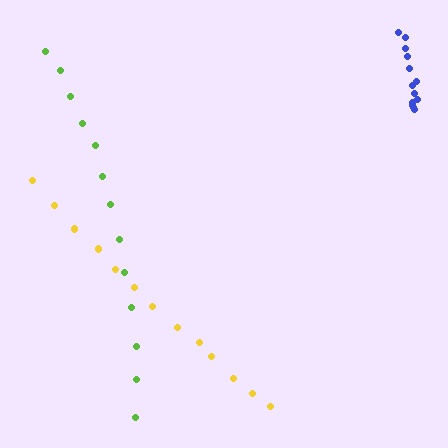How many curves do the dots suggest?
There are 3 distinct paths.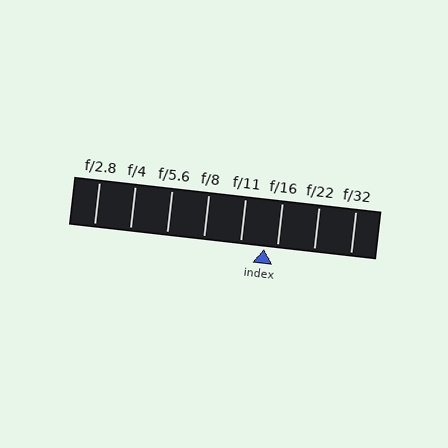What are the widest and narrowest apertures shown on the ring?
The widest aperture shown is f/2.8 and the narrowest is f/32.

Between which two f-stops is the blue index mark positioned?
The index mark is between f/11 and f/16.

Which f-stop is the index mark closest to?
The index mark is closest to f/16.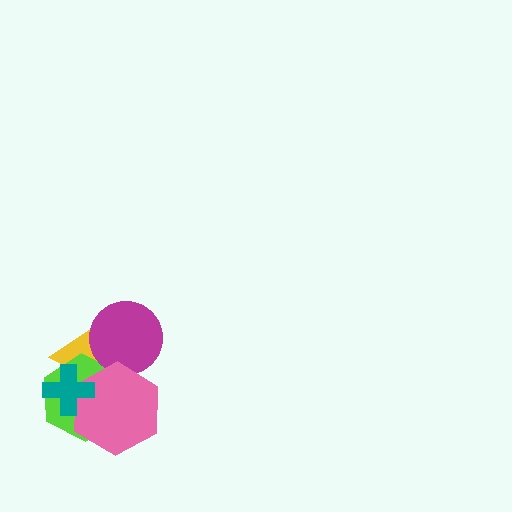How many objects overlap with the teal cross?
3 objects overlap with the teal cross.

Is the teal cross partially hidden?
No, no other shape covers it.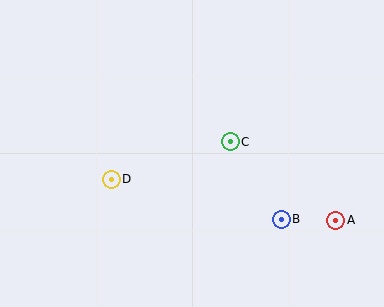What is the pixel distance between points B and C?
The distance between B and C is 93 pixels.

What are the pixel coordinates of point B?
Point B is at (281, 219).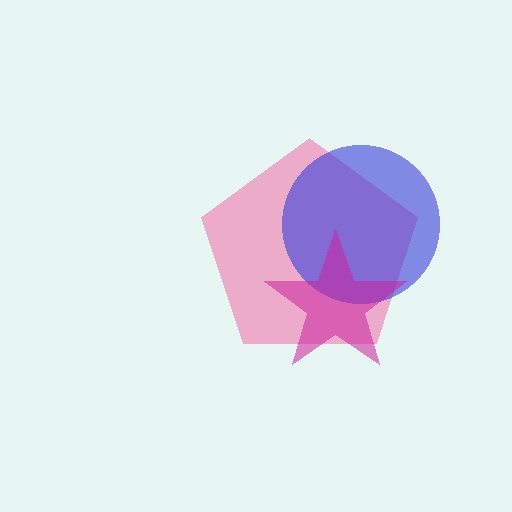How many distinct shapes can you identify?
There are 3 distinct shapes: a pink pentagon, a blue circle, a magenta star.